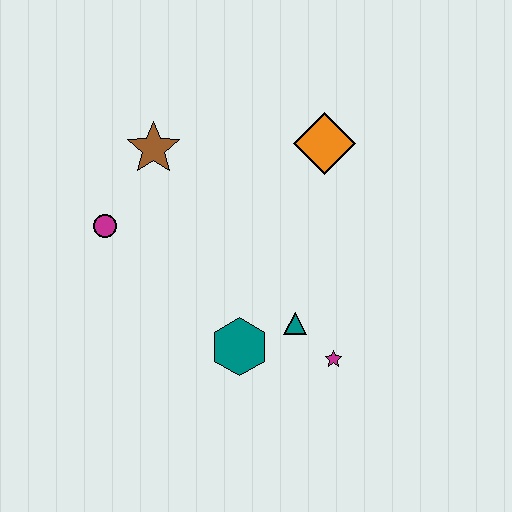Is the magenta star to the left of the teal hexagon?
No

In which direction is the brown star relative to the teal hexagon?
The brown star is above the teal hexagon.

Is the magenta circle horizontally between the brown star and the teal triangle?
No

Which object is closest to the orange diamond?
The brown star is closest to the orange diamond.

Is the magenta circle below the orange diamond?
Yes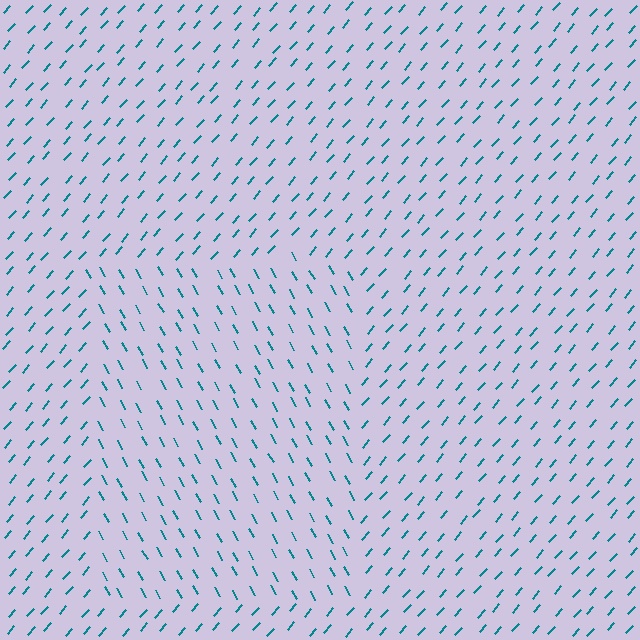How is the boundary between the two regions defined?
The boundary is defined purely by a change in line orientation (approximately 71 degrees difference). All lines are the same color and thickness.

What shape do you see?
I see a rectangle.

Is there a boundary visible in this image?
Yes, there is a texture boundary formed by a change in line orientation.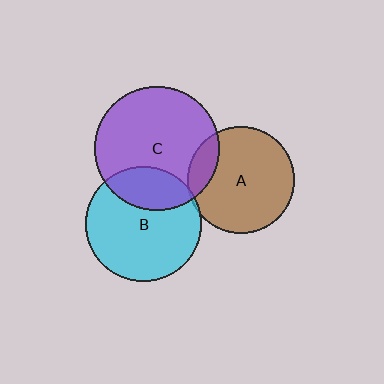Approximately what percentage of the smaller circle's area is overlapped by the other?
Approximately 5%.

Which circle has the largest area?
Circle C (purple).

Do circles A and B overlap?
Yes.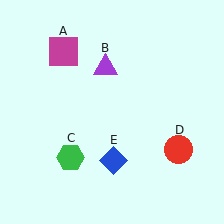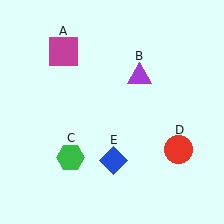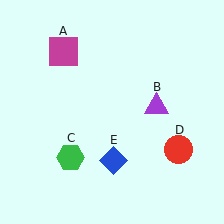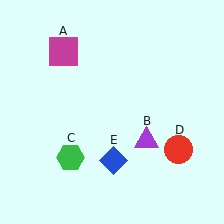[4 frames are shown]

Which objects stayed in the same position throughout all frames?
Magenta square (object A) and green hexagon (object C) and red circle (object D) and blue diamond (object E) remained stationary.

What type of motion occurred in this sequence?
The purple triangle (object B) rotated clockwise around the center of the scene.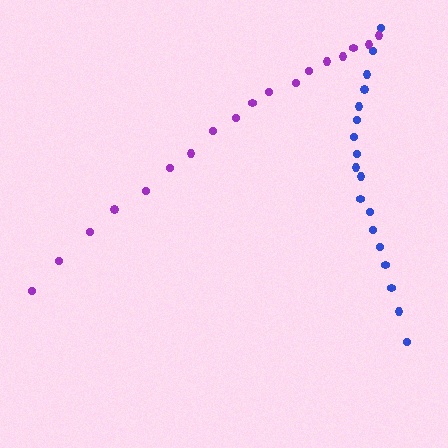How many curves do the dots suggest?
There are 2 distinct paths.